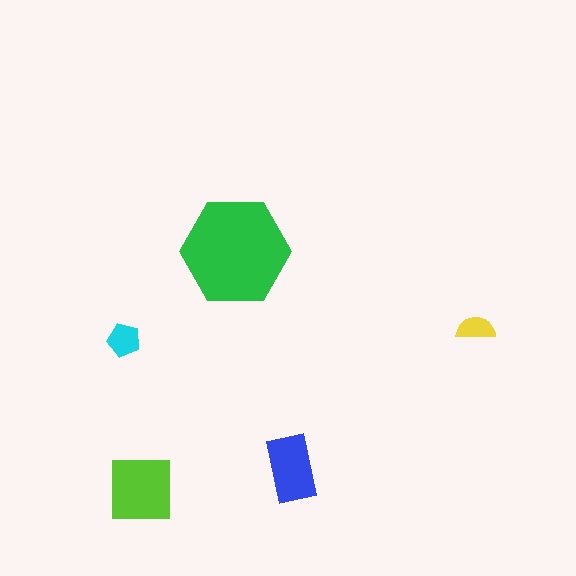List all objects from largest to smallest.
The green hexagon, the lime square, the blue rectangle, the cyan pentagon, the yellow semicircle.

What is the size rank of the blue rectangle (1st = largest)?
3rd.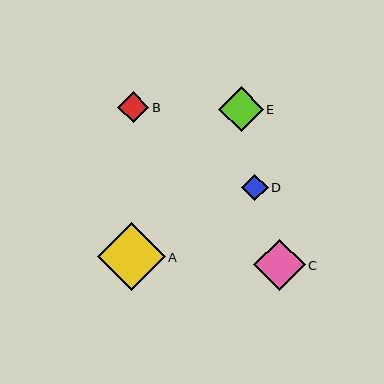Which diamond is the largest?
Diamond A is the largest with a size of approximately 68 pixels.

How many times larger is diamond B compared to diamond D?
Diamond B is approximately 1.2 times the size of diamond D.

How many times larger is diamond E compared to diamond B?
Diamond E is approximately 1.5 times the size of diamond B.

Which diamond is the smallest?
Diamond D is the smallest with a size of approximately 27 pixels.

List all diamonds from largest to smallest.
From largest to smallest: A, C, E, B, D.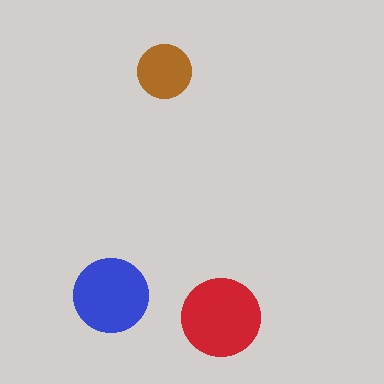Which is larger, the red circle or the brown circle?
The red one.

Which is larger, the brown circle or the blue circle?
The blue one.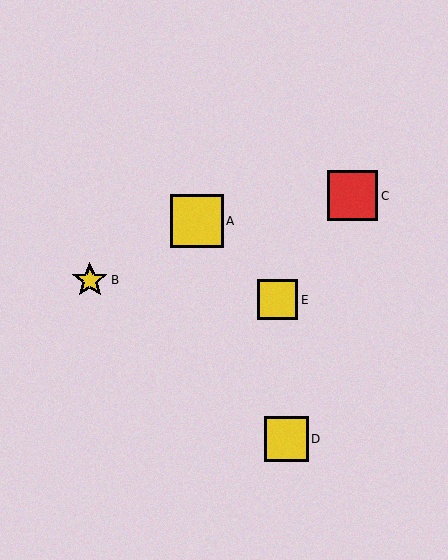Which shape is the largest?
The yellow square (labeled A) is the largest.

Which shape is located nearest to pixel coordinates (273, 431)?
The yellow square (labeled D) at (286, 439) is nearest to that location.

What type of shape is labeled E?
Shape E is a yellow square.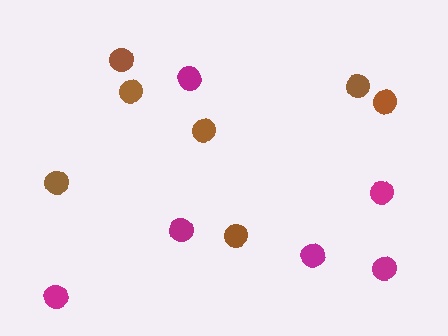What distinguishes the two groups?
There are 2 groups: one group of brown circles (7) and one group of magenta circles (6).